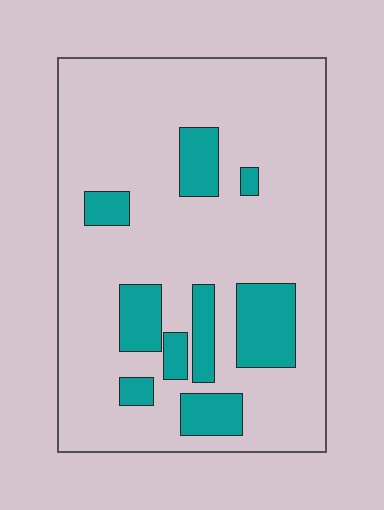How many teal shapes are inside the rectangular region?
9.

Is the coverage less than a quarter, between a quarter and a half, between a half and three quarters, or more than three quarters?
Less than a quarter.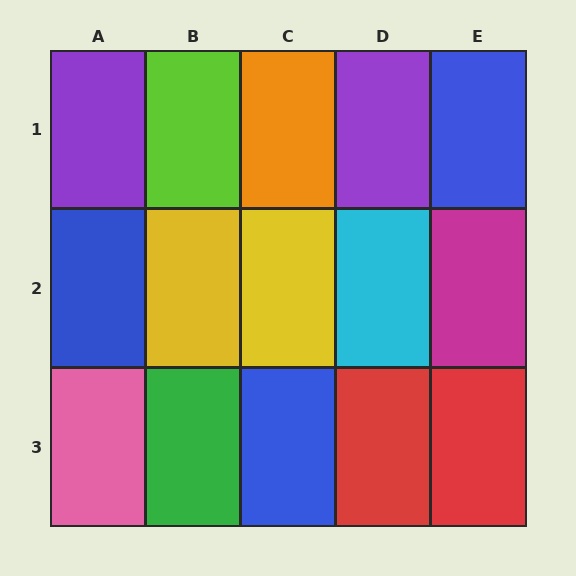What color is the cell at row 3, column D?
Red.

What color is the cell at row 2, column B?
Yellow.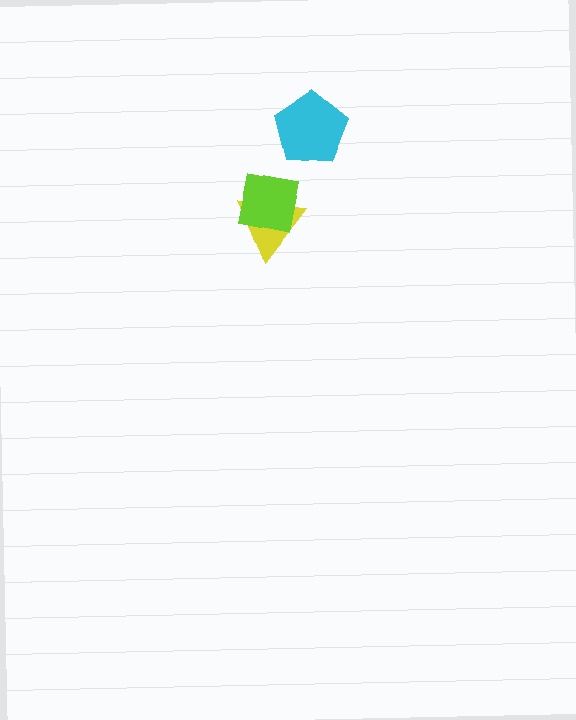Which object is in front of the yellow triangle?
The lime square is in front of the yellow triangle.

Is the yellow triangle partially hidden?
Yes, it is partially covered by another shape.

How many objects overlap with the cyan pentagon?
0 objects overlap with the cyan pentagon.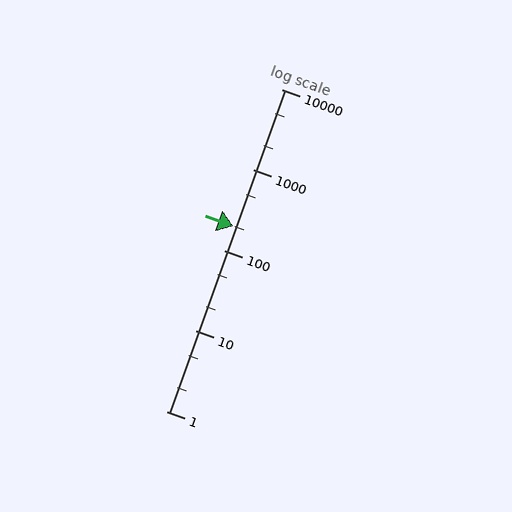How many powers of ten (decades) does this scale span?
The scale spans 4 decades, from 1 to 10000.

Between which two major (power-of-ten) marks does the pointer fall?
The pointer is between 100 and 1000.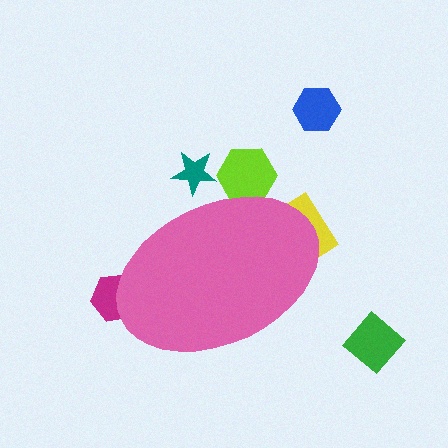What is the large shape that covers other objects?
A pink ellipse.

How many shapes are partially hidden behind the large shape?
4 shapes are partially hidden.